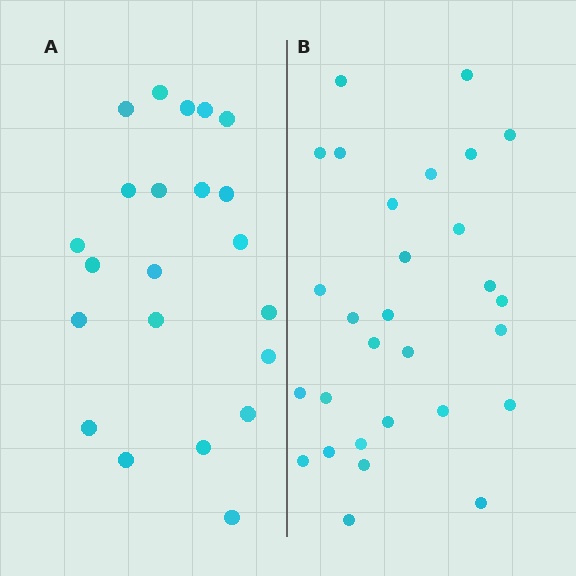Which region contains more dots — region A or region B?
Region B (the right region) has more dots.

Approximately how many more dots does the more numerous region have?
Region B has roughly 8 or so more dots than region A.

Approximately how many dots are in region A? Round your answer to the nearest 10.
About 20 dots. (The exact count is 22, which rounds to 20.)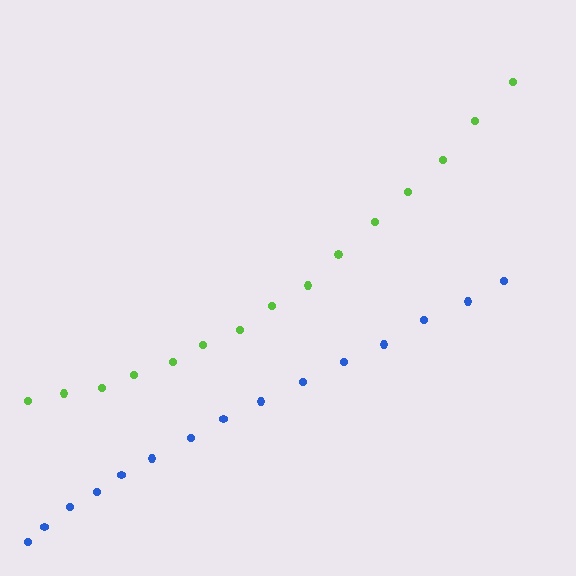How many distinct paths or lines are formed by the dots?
There are 2 distinct paths.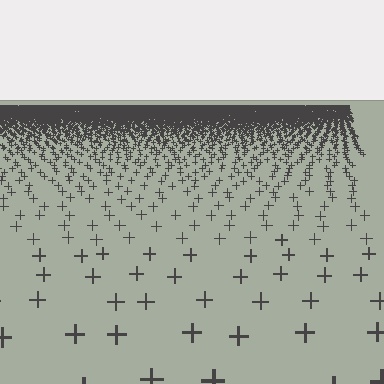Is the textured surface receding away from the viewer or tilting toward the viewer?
The surface is receding away from the viewer. Texture elements get smaller and denser toward the top.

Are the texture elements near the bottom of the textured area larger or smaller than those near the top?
Larger. Near the bottom, elements are closer to the viewer and appear at a bigger on-screen size.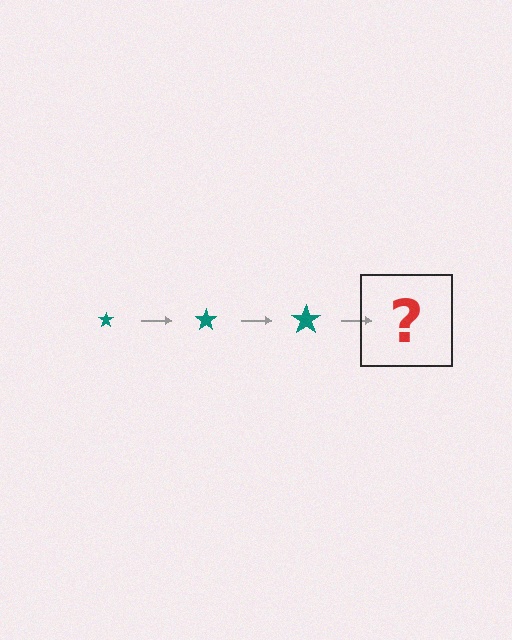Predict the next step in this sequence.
The next step is a teal star, larger than the previous one.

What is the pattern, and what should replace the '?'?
The pattern is that the star gets progressively larger each step. The '?' should be a teal star, larger than the previous one.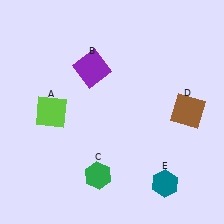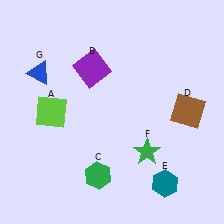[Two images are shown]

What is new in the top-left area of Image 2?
A blue triangle (G) was added in the top-left area of Image 2.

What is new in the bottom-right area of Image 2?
A green star (F) was added in the bottom-right area of Image 2.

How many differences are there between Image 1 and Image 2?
There are 2 differences between the two images.